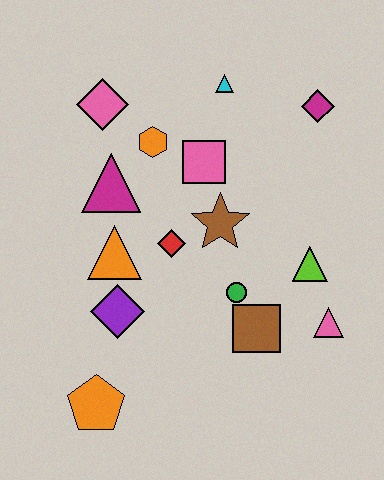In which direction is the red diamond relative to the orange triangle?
The red diamond is to the right of the orange triangle.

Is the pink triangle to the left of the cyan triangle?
No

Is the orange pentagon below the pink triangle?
Yes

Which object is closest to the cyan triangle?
The pink square is closest to the cyan triangle.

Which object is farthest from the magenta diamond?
The orange pentagon is farthest from the magenta diamond.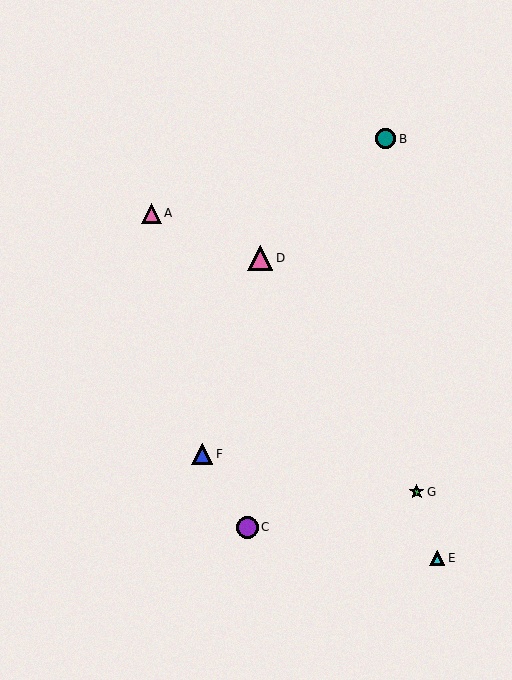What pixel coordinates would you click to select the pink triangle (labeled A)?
Click at (151, 213) to select the pink triangle A.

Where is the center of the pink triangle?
The center of the pink triangle is at (260, 258).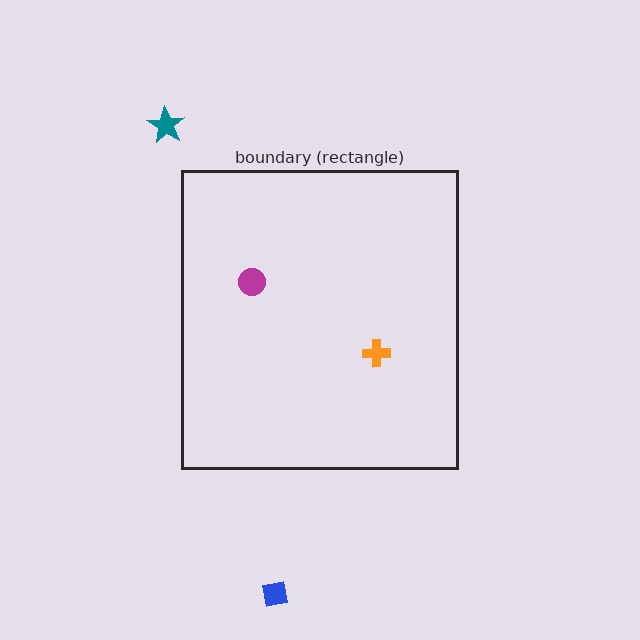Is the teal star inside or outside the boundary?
Outside.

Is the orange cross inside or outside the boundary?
Inside.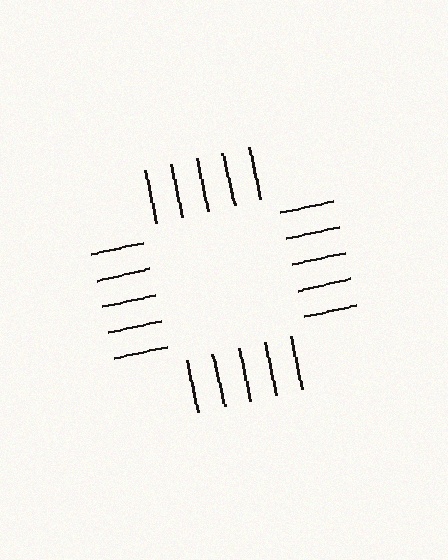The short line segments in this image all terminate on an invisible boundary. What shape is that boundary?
An illusory square — the line segments terminate on its edges but no continuous stroke is drawn.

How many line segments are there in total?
20 — 5 along each of the 4 edges.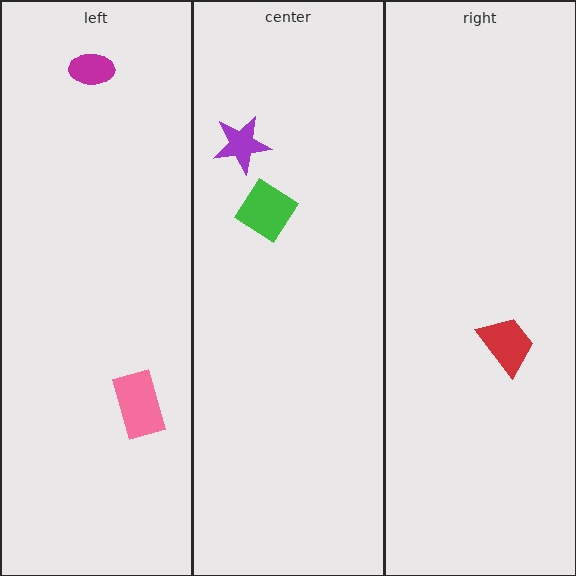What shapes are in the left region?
The magenta ellipse, the pink rectangle.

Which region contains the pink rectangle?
The left region.